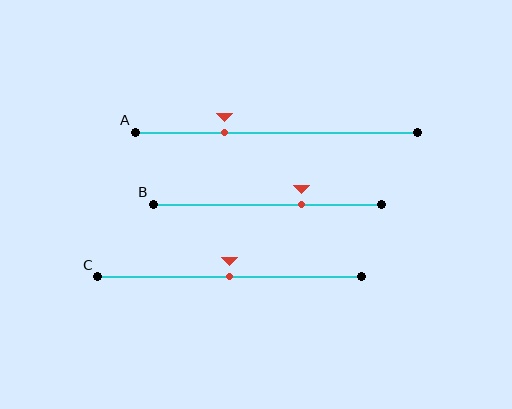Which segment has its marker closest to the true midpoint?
Segment C has its marker closest to the true midpoint.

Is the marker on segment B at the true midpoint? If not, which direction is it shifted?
No, the marker on segment B is shifted to the right by about 15% of the segment length.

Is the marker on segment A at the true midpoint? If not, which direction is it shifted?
No, the marker on segment A is shifted to the left by about 19% of the segment length.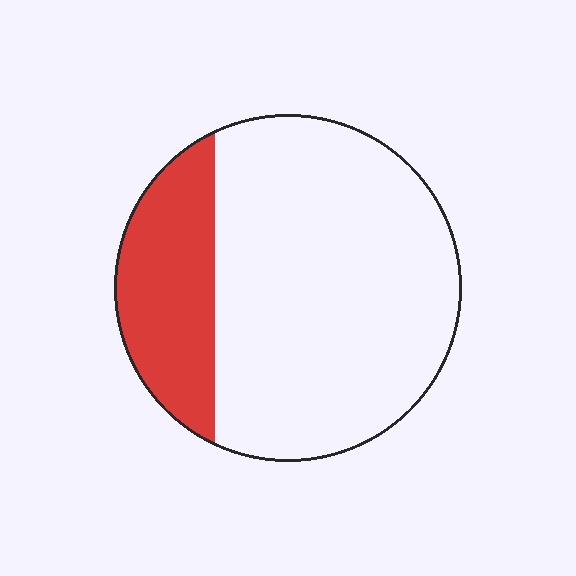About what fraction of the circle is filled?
About one quarter (1/4).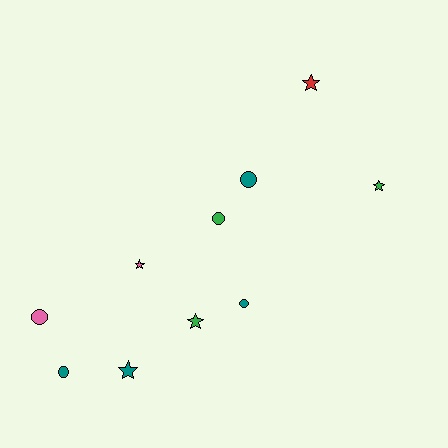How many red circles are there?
There are no red circles.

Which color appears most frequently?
Teal, with 4 objects.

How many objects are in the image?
There are 10 objects.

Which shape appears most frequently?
Star, with 5 objects.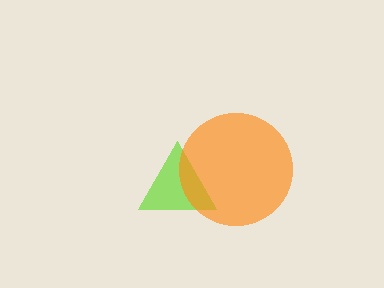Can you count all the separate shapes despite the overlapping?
Yes, there are 2 separate shapes.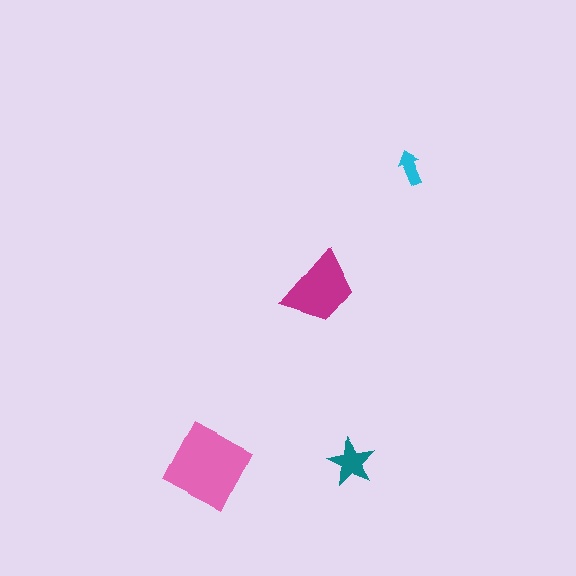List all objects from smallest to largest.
The cyan arrow, the teal star, the magenta trapezoid, the pink diamond.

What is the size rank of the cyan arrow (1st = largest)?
4th.